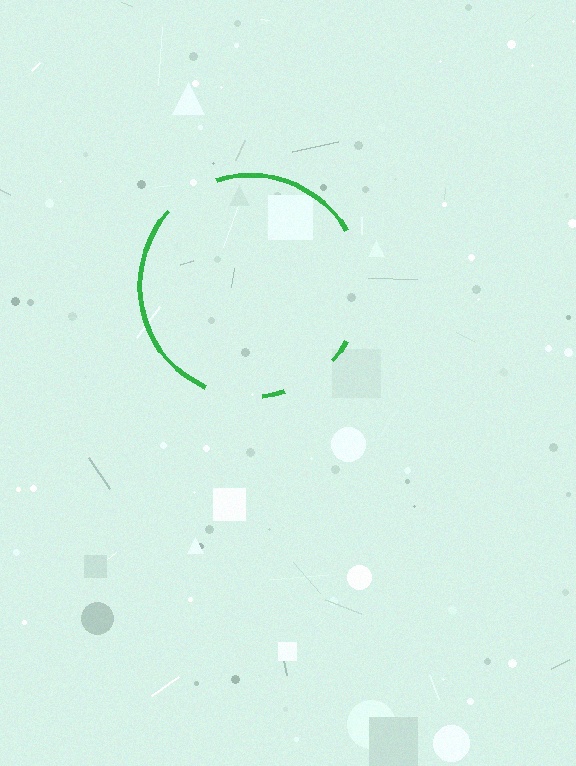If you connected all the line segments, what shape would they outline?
They would outline a circle.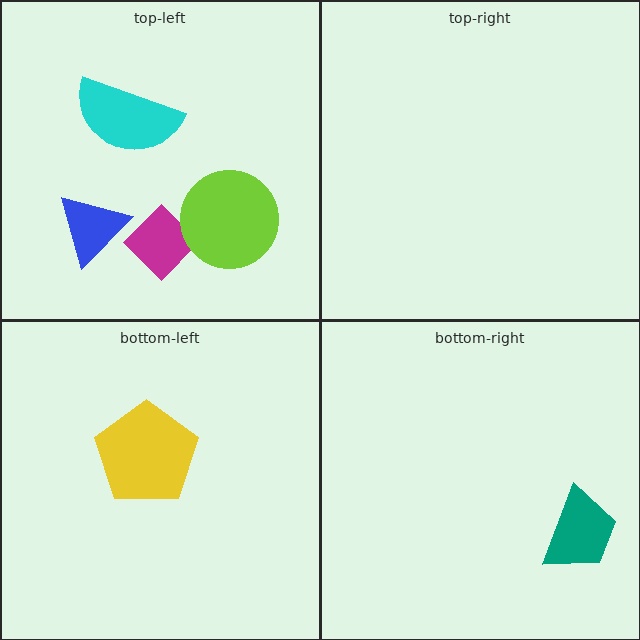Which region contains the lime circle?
The top-left region.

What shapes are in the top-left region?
The magenta diamond, the blue triangle, the cyan semicircle, the lime circle.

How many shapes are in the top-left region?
4.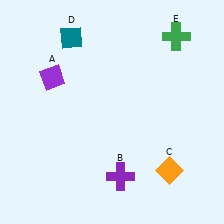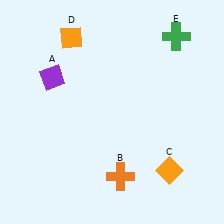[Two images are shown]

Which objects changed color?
B changed from purple to orange. D changed from teal to orange.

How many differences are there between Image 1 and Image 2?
There are 2 differences between the two images.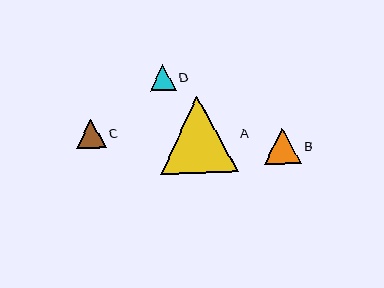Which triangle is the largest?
Triangle A is the largest with a size of approximately 77 pixels.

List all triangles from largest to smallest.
From largest to smallest: A, B, C, D.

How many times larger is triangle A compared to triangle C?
Triangle A is approximately 2.6 times the size of triangle C.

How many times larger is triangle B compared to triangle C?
Triangle B is approximately 1.2 times the size of triangle C.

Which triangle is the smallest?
Triangle D is the smallest with a size of approximately 26 pixels.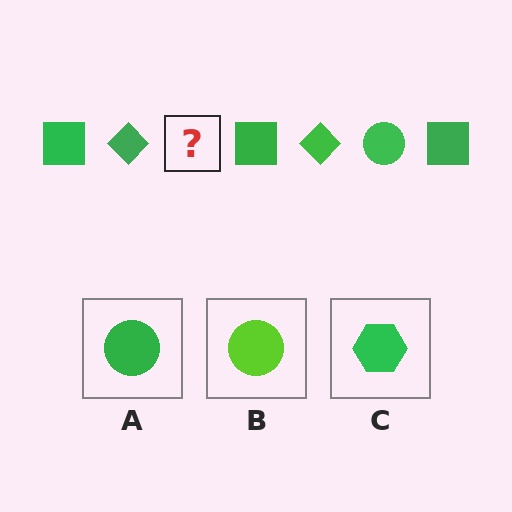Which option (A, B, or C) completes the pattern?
A.